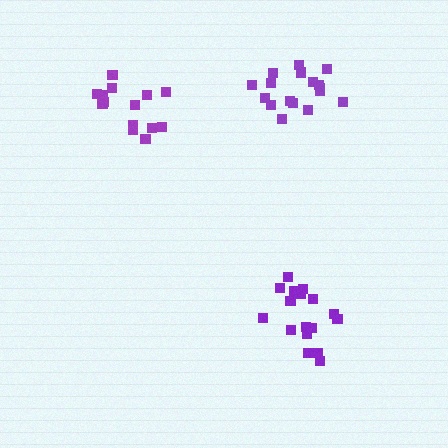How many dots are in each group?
Group 1: 17 dots, Group 2: 14 dots, Group 3: 17 dots (48 total).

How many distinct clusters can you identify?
There are 3 distinct clusters.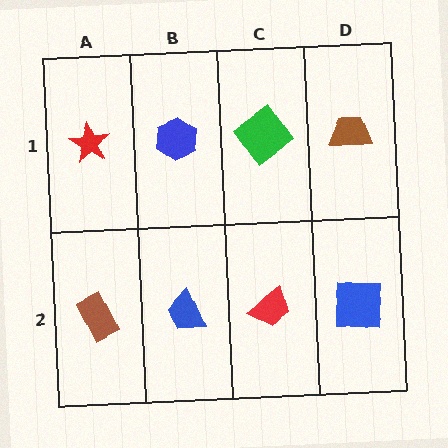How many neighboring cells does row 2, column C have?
3.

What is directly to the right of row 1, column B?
A green diamond.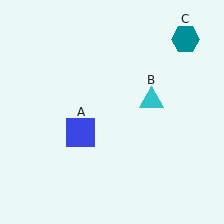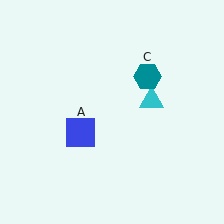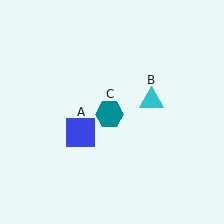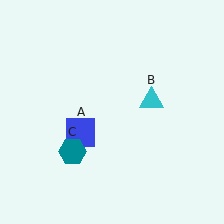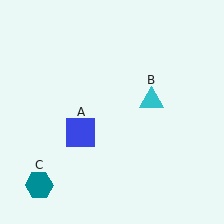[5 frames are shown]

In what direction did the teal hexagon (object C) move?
The teal hexagon (object C) moved down and to the left.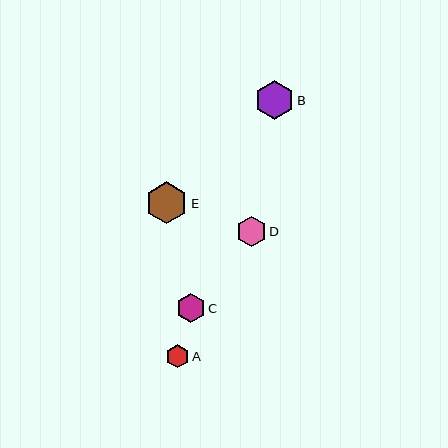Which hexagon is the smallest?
Hexagon A is the smallest with a size of approximately 23 pixels.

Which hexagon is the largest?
Hexagon E is the largest with a size of approximately 42 pixels.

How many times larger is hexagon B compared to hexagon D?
Hexagon B is approximately 1.3 times the size of hexagon D.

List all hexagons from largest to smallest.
From largest to smallest: E, B, D, C, A.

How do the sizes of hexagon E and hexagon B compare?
Hexagon E and hexagon B are approximately the same size.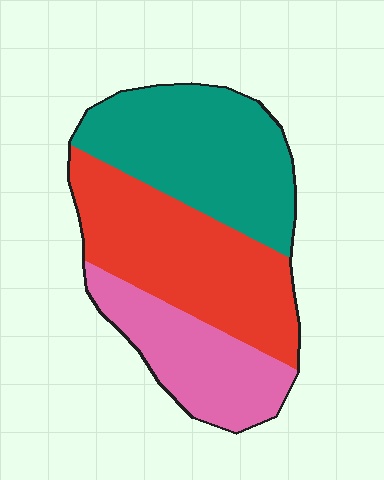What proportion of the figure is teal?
Teal takes up about three eighths (3/8) of the figure.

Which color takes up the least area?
Pink, at roughly 25%.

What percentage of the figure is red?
Red covers around 40% of the figure.